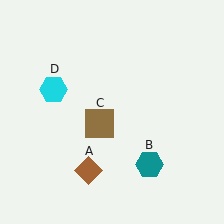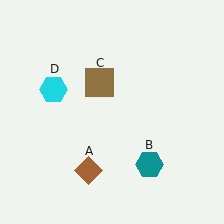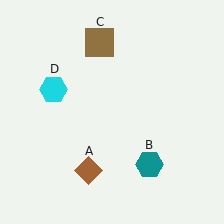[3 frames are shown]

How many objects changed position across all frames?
1 object changed position: brown square (object C).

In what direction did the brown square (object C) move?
The brown square (object C) moved up.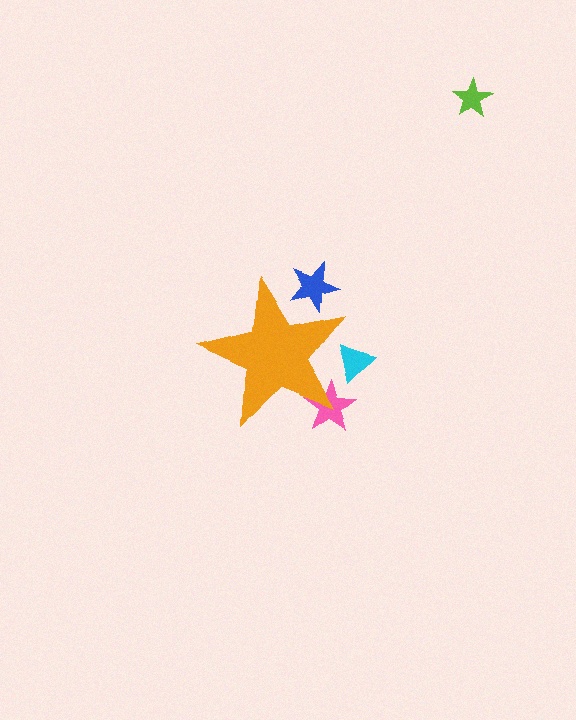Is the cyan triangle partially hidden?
Yes, the cyan triangle is partially hidden behind the orange star.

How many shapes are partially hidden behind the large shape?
3 shapes are partially hidden.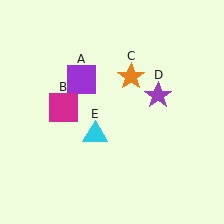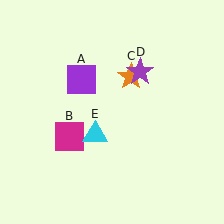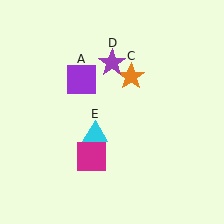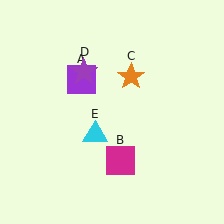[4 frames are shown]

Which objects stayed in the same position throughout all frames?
Purple square (object A) and orange star (object C) and cyan triangle (object E) remained stationary.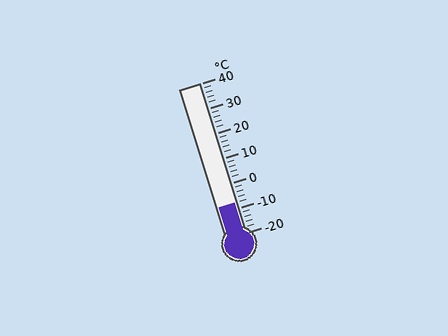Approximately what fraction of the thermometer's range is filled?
The thermometer is filled to approximately 20% of its range.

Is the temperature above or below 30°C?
The temperature is below 30°C.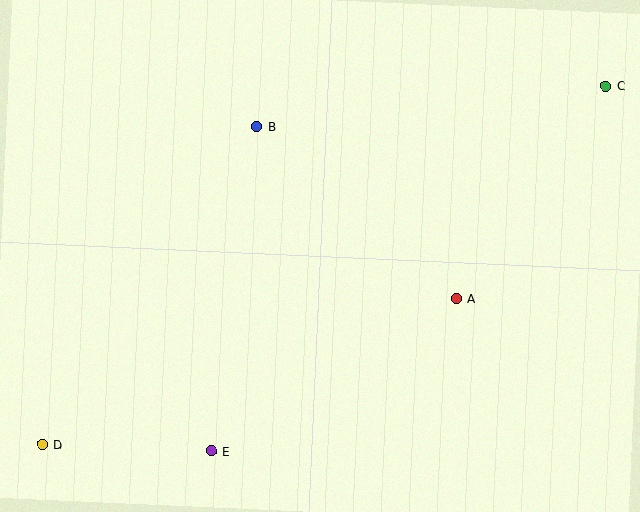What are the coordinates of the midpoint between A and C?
The midpoint between A and C is at (531, 192).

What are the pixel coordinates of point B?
Point B is at (257, 126).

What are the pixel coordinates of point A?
Point A is at (456, 298).